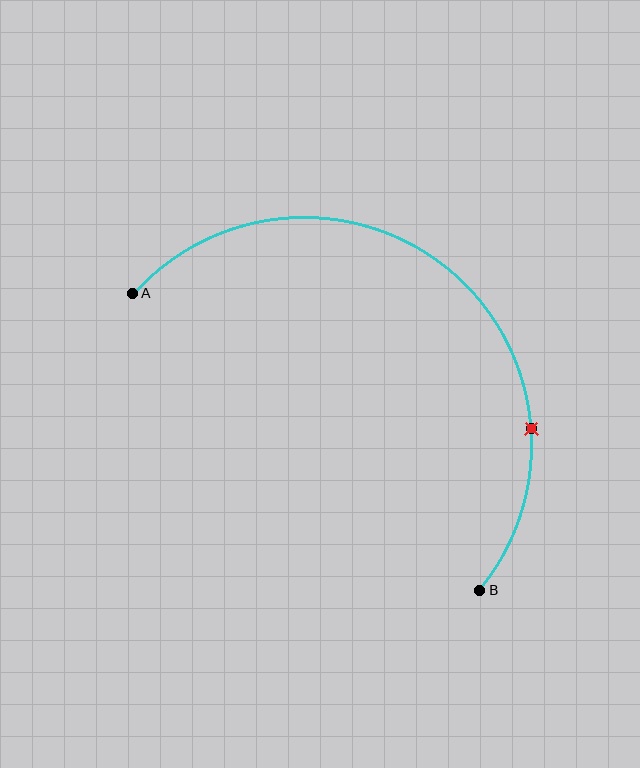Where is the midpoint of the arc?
The arc midpoint is the point on the curve farthest from the straight line joining A and B. It sits above and to the right of that line.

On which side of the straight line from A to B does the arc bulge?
The arc bulges above and to the right of the straight line connecting A and B.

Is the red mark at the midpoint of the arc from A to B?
No. The red mark lies on the arc but is closer to endpoint B. The arc midpoint would be at the point on the curve equidistant along the arc from both A and B.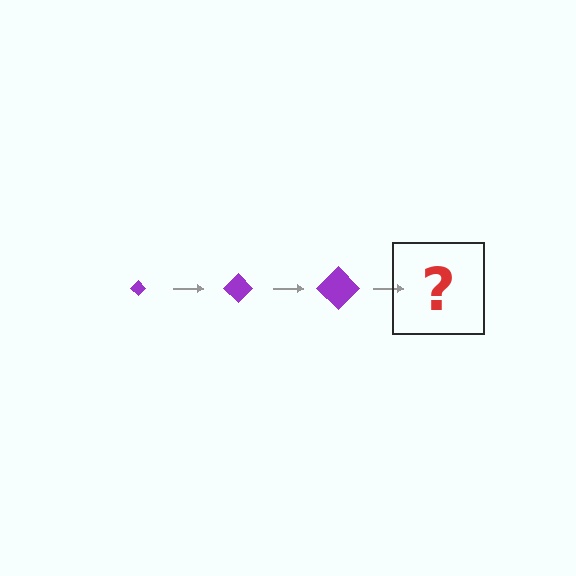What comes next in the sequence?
The next element should be a purple diamond, larger than the previous one.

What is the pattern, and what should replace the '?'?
The pattern is that the diamond gets progressively larger each step. The '?' should be a purple diamond, larger than the previous one.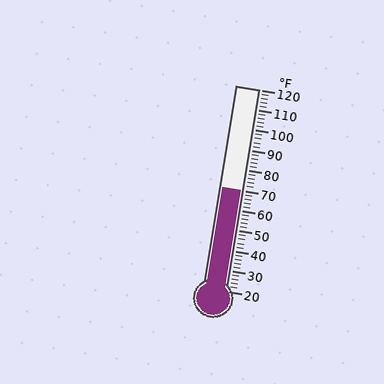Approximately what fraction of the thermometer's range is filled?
The thermometer is filled to approximately 50% of its range.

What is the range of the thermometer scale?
The thermometer scale ranges from 20°F to 120°F.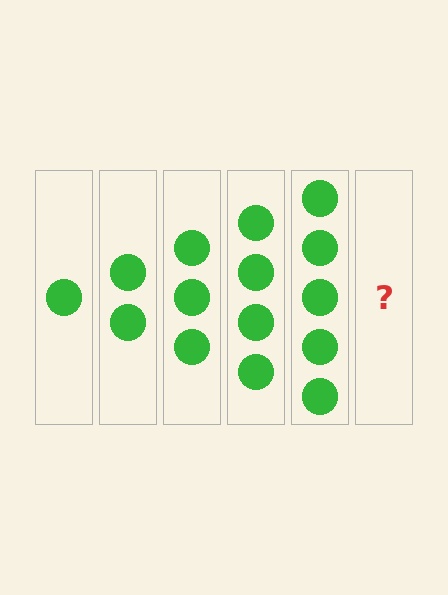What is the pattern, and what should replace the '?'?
The pattern is that each step adds one more circle. The '?' should be 6 circles.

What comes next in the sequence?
The next element should be 6 circles.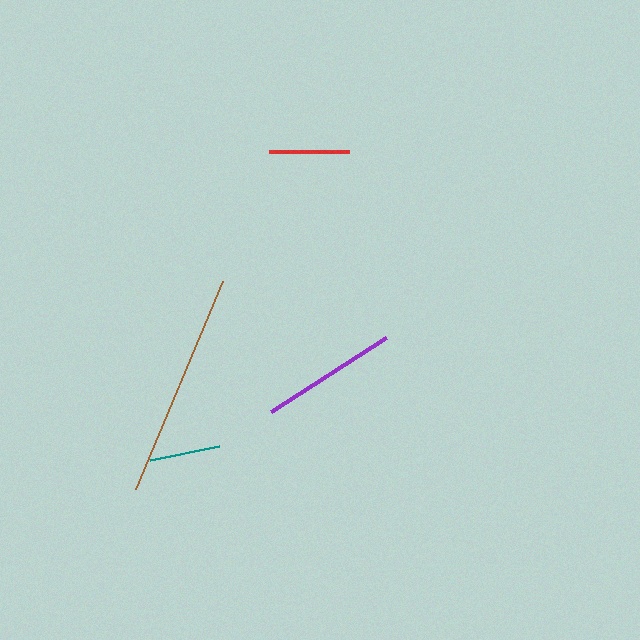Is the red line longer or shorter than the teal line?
The red line is longer than the teal line.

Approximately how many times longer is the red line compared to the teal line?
The red line is approximately 1.1 times the length of the teal line.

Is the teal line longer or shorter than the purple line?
The purple line is longer than the teal line.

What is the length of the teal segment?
The teal segment is approximately 71 pixels long.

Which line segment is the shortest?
The teal line is the shortest at approximately 71 pixels.